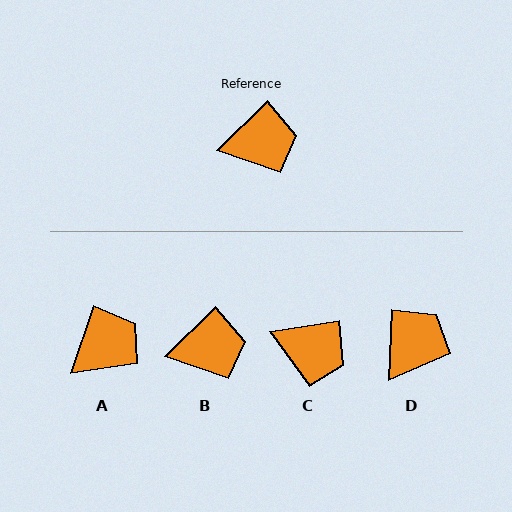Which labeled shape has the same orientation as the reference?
B.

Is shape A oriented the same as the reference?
No, it is off by about 27 degrees.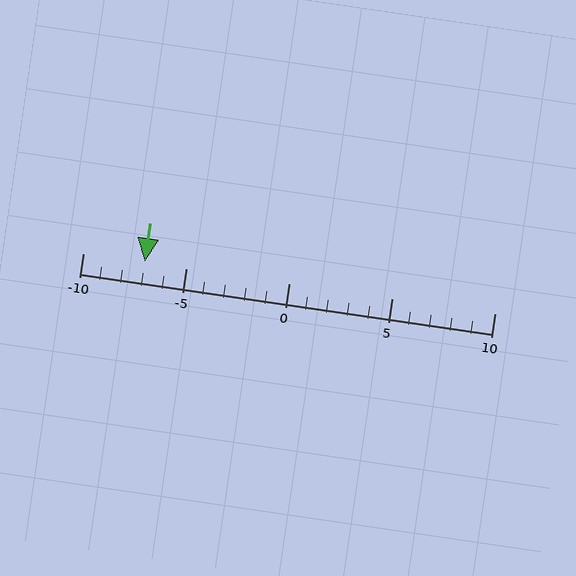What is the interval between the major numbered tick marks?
The major tick marks are spaced 5 units apart.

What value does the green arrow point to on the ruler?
The green arrow points to approximately -7.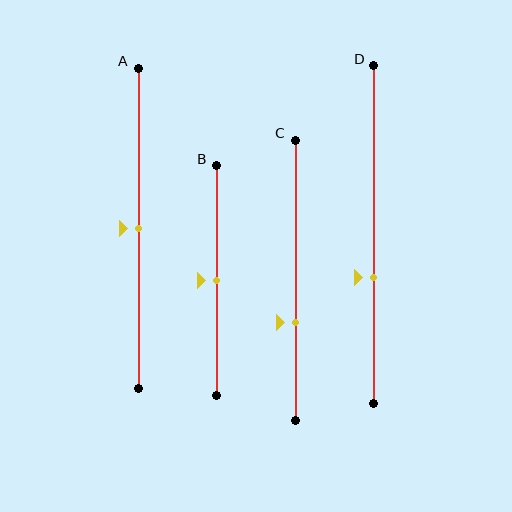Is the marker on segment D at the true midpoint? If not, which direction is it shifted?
No, the marker on segment D is shifted downward by about 13% of the segment length.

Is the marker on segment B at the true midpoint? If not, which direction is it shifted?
Yes, the marker on segment B is at the true midpoint.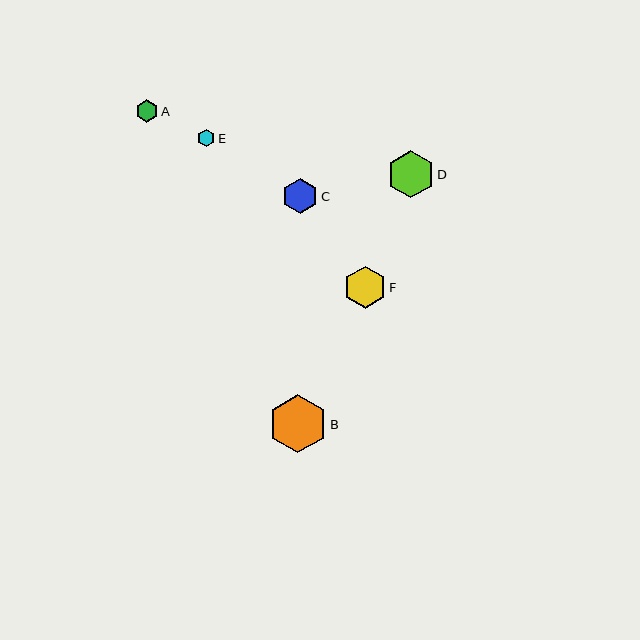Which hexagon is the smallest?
Hexagon E is the smallest with a size of approximately 17 pixels.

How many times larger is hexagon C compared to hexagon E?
Hexagon C is approximately 2.1 times the size of hexagon E.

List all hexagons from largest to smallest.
From largest to smallest: B, D, F, C, A, E.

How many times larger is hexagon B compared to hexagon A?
Hexagon B is approximately 2.6 times the size of hexagon A.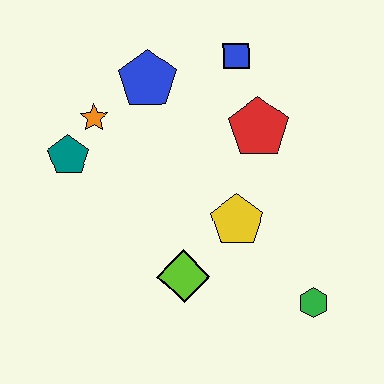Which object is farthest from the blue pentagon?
The green hexagon is farthest from the blue pentagon.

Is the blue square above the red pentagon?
Yes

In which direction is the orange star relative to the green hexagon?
The orange star is to the left of the green hexagon.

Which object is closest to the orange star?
The teal pentagon is closest to the orange star.